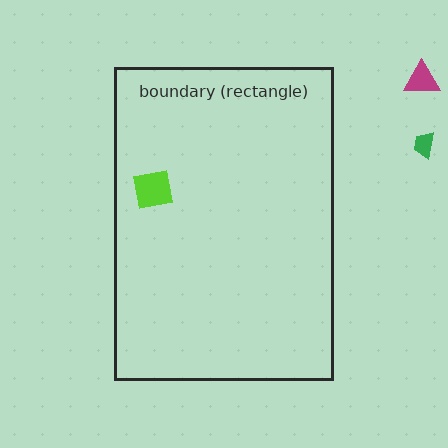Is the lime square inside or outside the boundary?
Inside.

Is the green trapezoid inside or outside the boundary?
Outside.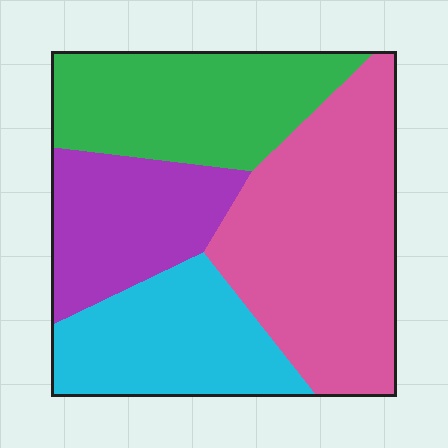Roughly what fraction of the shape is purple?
Purple covers around 20% of the shape.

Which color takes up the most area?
Pink, at roughly 35%.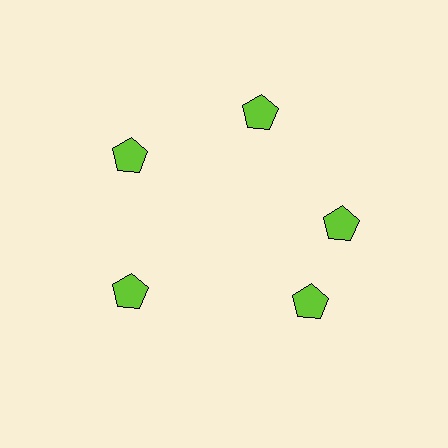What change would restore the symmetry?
The symmetry would be restored by rotating it back into even spacing with its neighbors so that all 5 pentagons sit at equal angles and equal distance from the center.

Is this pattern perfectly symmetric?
No. The 5 lime pentagons are arranged in a ring, but one element near the 5 o'clock position is rotated out of alignment along the ring, breaking the 5-fold rotational symmetry.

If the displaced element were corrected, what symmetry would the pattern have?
It would have 5-fold rotational symmetry — the pattern would map onto itself every 72 degrees.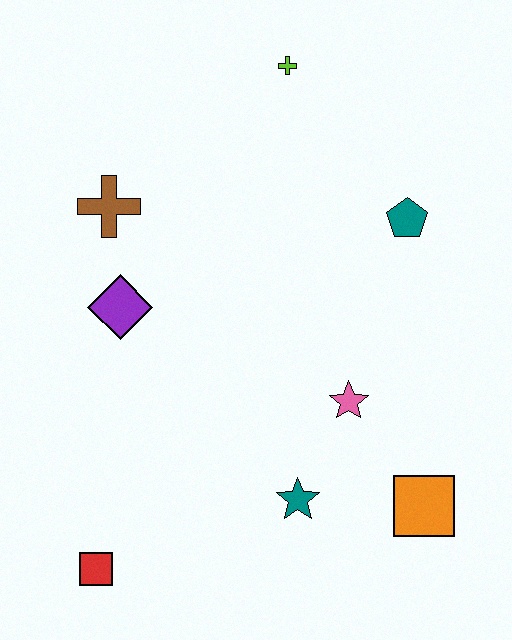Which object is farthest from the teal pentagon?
The red square is farthest from the teal pentagon.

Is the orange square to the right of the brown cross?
Yes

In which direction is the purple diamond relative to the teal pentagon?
The purple diamond is to the left of the teal pentagon.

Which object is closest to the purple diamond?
The brown cross is closest to the purple diamond.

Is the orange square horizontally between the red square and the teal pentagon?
No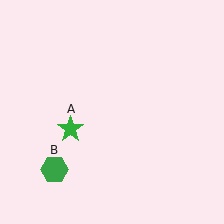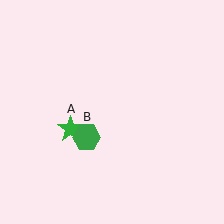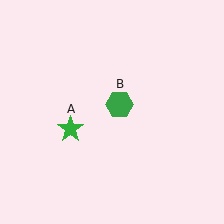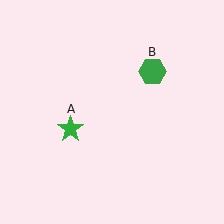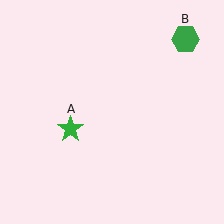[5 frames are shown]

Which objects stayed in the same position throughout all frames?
Green star (object A) remained stationary.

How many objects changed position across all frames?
1 object changed position: green hexagon (object B).